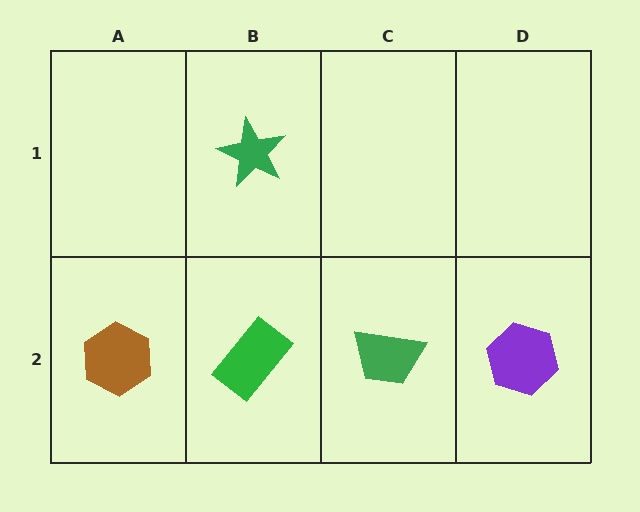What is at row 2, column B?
A green rectangle.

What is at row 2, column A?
A brown hexagon.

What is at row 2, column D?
A purple hexagon.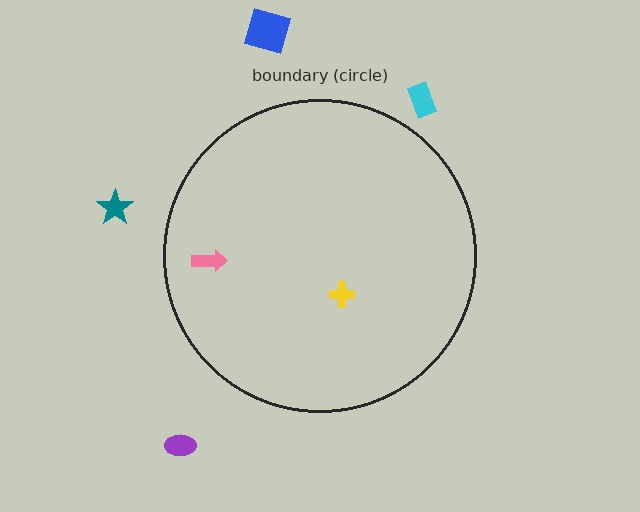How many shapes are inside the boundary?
2 inside, 4 outside.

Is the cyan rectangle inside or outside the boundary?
Outside.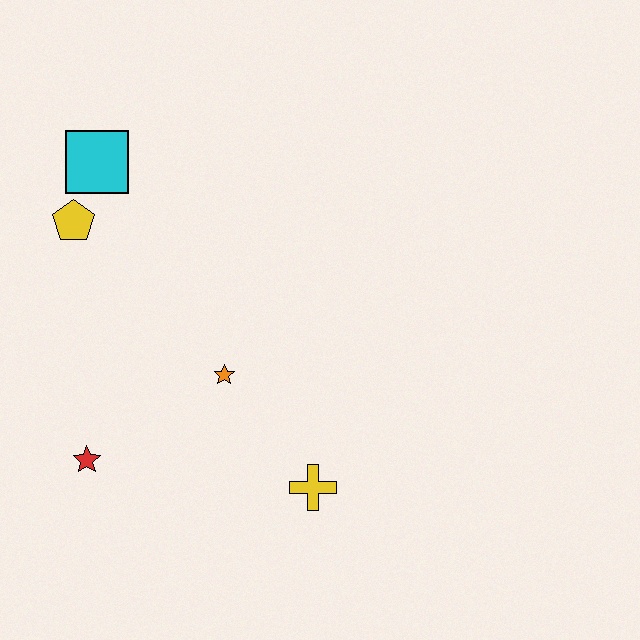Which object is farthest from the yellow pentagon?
The yellow cross is farthest from the yellow pentagon.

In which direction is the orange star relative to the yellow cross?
The orange star is above the yellow cross.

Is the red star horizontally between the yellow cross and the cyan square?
No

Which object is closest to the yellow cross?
The orange star is closest to the yellow cross.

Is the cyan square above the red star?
Yes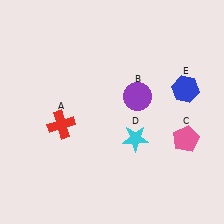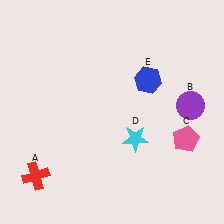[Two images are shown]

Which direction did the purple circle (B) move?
The purple circle (B) moved right.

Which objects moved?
The objects that moved are: the red cross (A), the purple circle (B), the blue hexagon (E).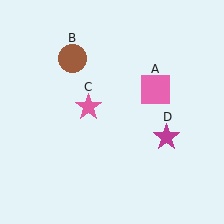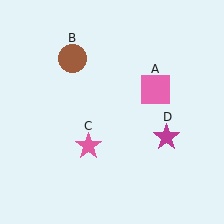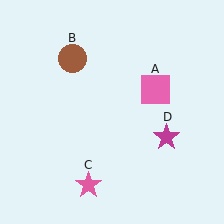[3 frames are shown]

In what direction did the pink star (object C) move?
The pink star (object C) moved down.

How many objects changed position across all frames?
1 object changed position: pink star (object C).